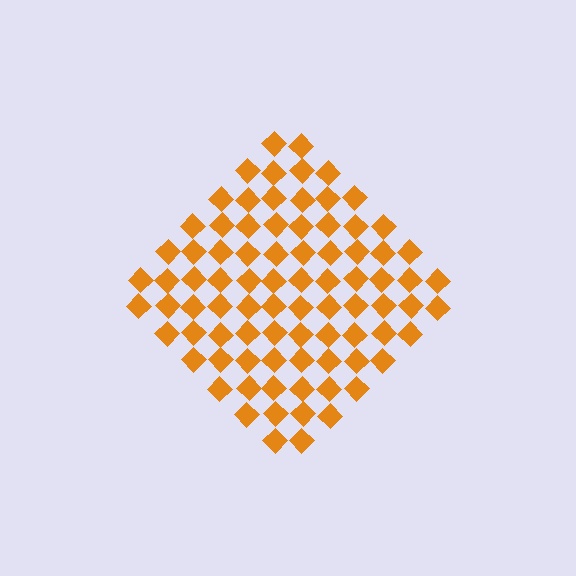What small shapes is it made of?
It is made of small diamonds.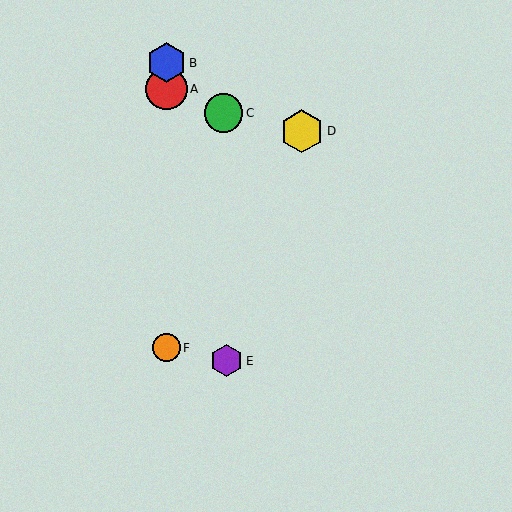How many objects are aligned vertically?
3 objects (A, B, F) are aligned vertically.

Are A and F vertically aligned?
Yes, both are at x≈166.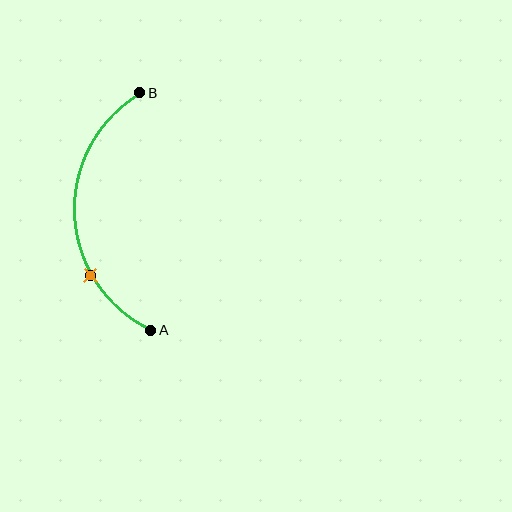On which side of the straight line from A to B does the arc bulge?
The arc bulges to the left of the straight line connecting A and B.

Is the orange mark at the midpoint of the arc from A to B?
No. The orange mark lies on the arc but is closer to endpoint A. The arc midpoint would be at the point on the curve equidistant along the arc from both A and B.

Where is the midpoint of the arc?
The arc midpoint is the point on the curve farthest from the straight line joining A and B. It sits to the left of that line.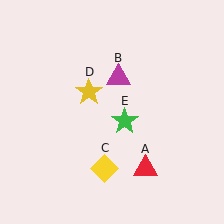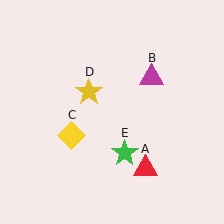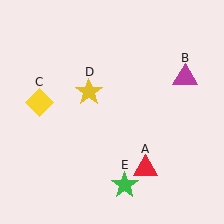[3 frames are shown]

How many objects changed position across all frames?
3 objects changed position: magenta triangle (object B), yellow diamond (object C), green star (object E).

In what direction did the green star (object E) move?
The green star (object E) moved down.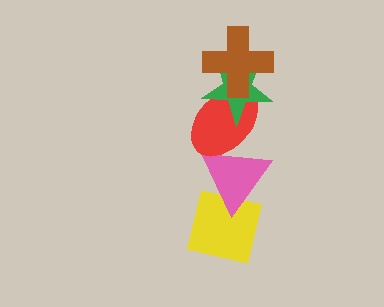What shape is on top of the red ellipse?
The green star is on top of the red ellipse.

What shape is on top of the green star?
The brown cross is on top of the green star.